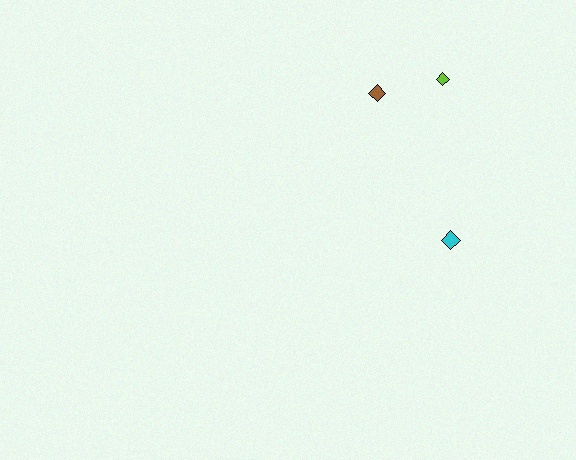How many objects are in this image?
There are 3 objects.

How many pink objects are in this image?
There are no pink objects.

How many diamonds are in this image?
There are 3 diamonds.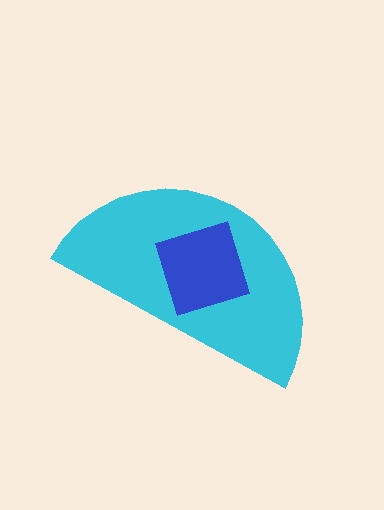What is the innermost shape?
The blue square.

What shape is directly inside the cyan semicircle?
The blue square.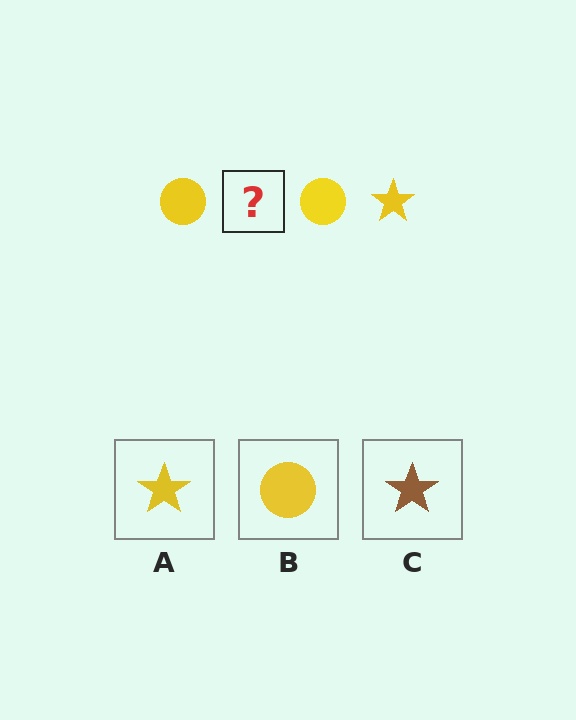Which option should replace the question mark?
Option A.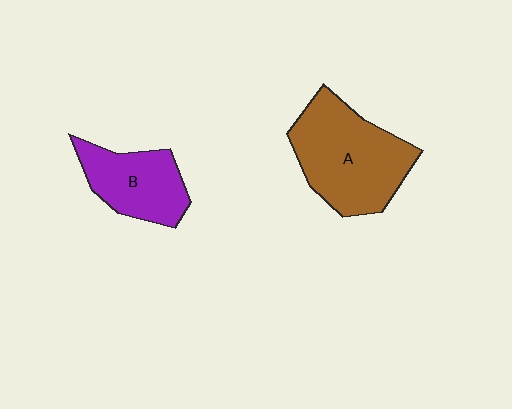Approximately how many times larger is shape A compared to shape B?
Approximately 1.6 times.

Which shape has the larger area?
Shape A (brown).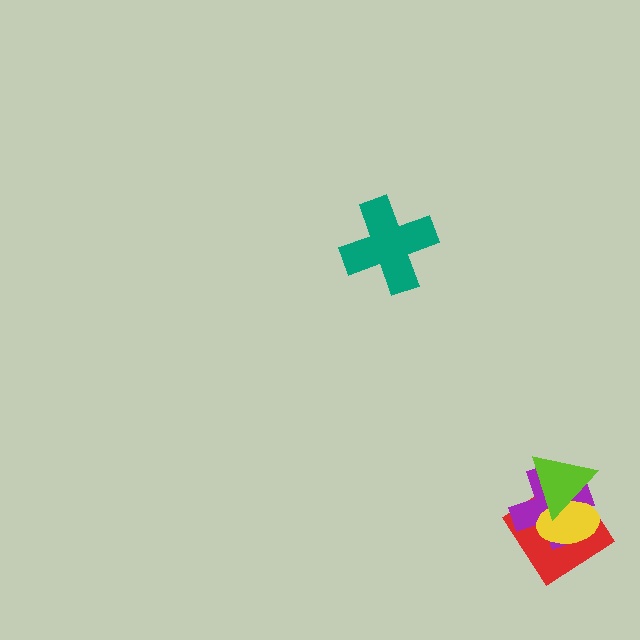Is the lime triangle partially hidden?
No, no other shape covers it.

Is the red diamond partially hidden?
Yes, it is partially covered by another shape.